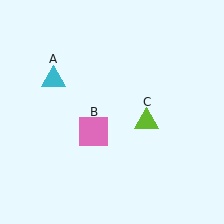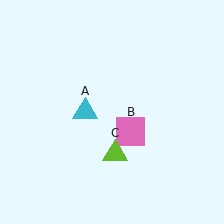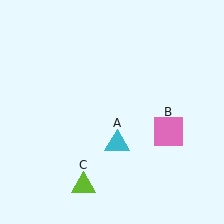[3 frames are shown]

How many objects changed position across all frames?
3 objects changed position: cyan triangle (object A), pink square (object B), lime triangle (object C).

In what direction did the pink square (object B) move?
The pink square (object B) moved right.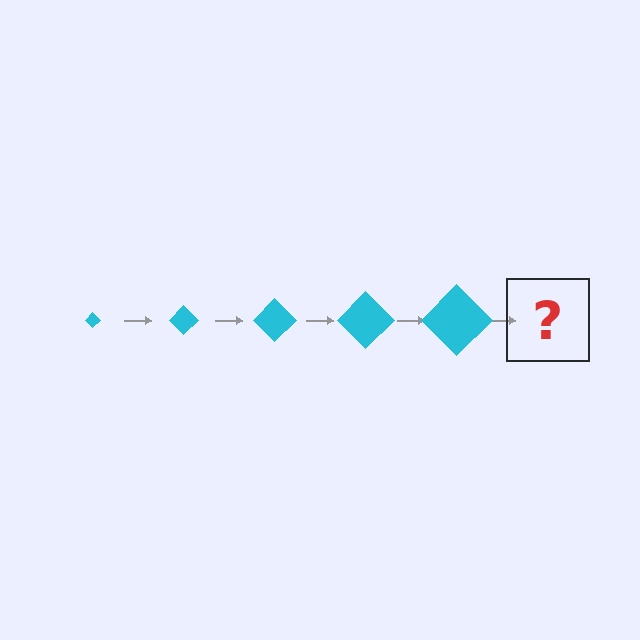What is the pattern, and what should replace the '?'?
The pattern is that the diamond gets progressively larger each step. The '?' should be a cyan diamond, larger than the previous one.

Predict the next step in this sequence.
The next step is a cyan diamond, larger than the previous one.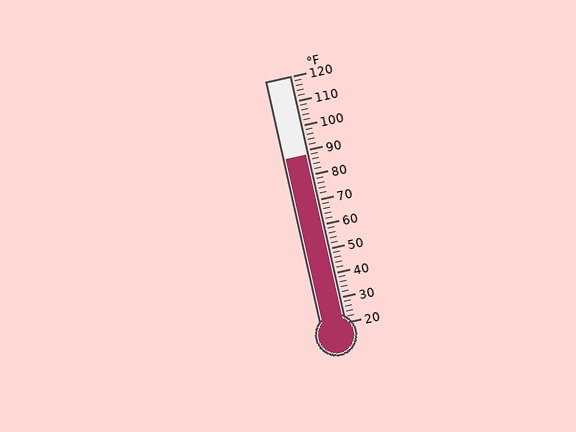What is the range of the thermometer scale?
The thermometer scale ranges from 20°F to 120°F.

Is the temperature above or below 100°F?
The temperature is below 100°F.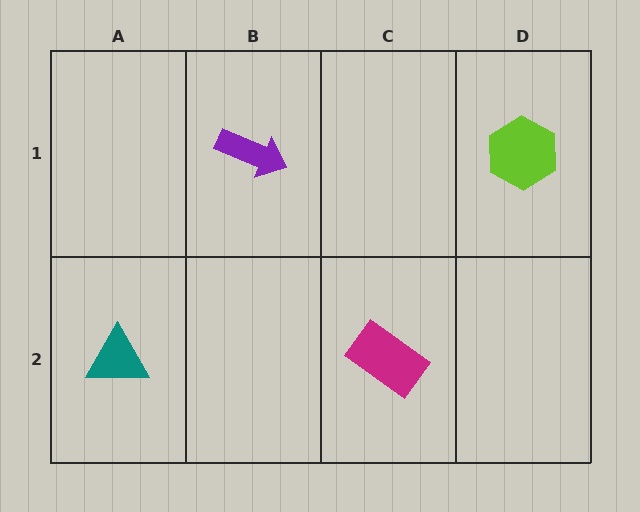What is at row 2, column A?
A teal triangle.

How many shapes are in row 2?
2 shapes.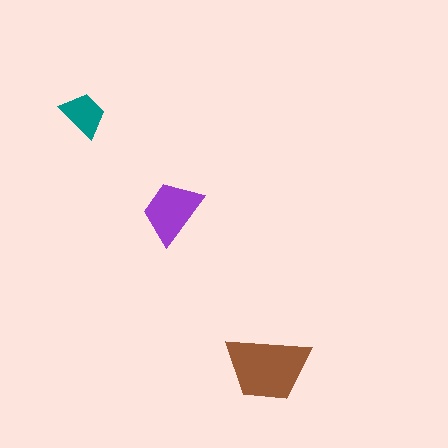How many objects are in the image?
There are 3 objects in the image.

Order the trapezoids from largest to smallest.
the brown one, the purple one, the teal one.